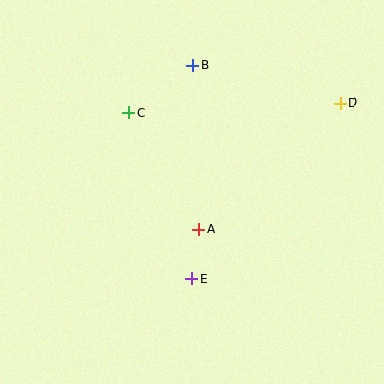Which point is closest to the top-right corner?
Point D is closest to the top-right corner.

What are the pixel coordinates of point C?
Point C is at (129, 113).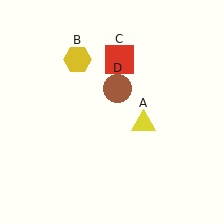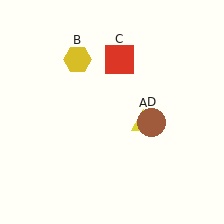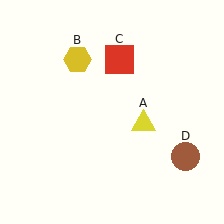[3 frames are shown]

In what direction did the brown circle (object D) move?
The brown circle (object D) moved down and to the right.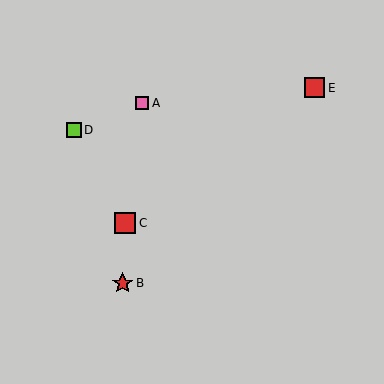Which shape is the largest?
The red star (labeled B) is the largest.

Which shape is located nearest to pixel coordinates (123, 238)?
The red square (labeled C) at (125, 223) is nearest to that location.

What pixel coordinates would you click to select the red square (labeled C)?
Click at (125, 223) to select the red square C.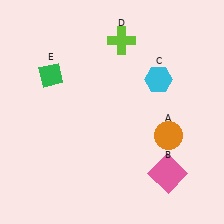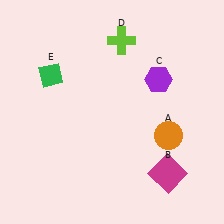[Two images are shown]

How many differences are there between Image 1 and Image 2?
There are 2 differences between the two images.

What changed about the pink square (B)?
In Image 1, B is pink. In Image 2, it changed to magenta.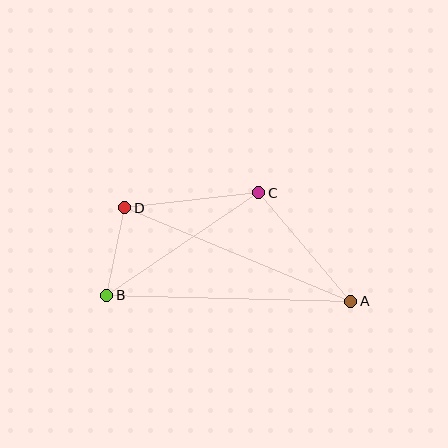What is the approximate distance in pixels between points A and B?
The distance between A and B is approximately 244 pixels.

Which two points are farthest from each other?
Points A and D are farthest from each other.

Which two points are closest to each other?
Points B and D are closest to each other.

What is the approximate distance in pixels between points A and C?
The distance between A and C is approximately 142 pixels.